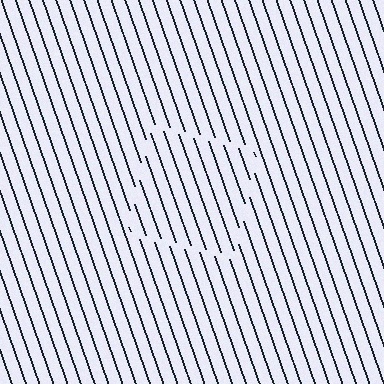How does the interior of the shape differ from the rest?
The interior of the shape contains the same grating, shifted by half a period — the contour is defined by the phase discontinuity where line-ends from the inner and outer gratings abut.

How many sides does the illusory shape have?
4 sides — the line-ends trace a square.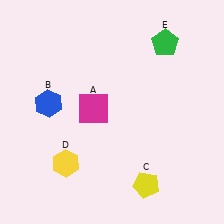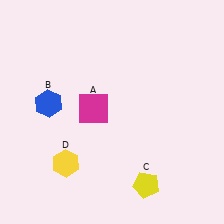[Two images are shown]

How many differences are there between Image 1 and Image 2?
There is 1 difference between the two images.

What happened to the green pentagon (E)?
The green pentagon (E) was removed in Image 2. It was in the top-right area of Image 1.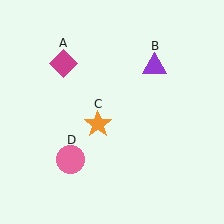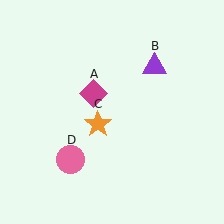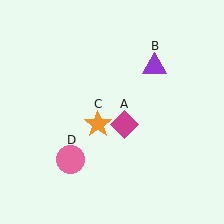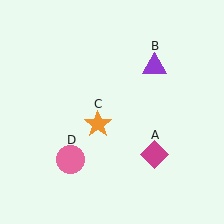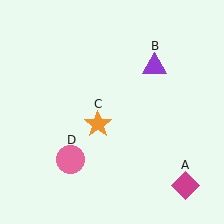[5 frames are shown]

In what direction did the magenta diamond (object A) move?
The magenta diamond (object A) moved down and to the right.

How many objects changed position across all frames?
1 object changed position: magenta diamond (object A).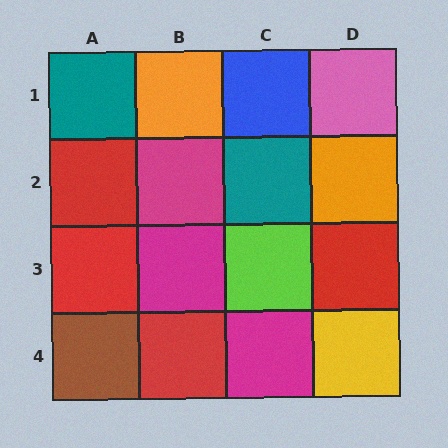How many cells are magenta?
3 cells are magenta.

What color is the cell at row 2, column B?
Magenta.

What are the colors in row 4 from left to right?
Brown, red, magenta, yellow.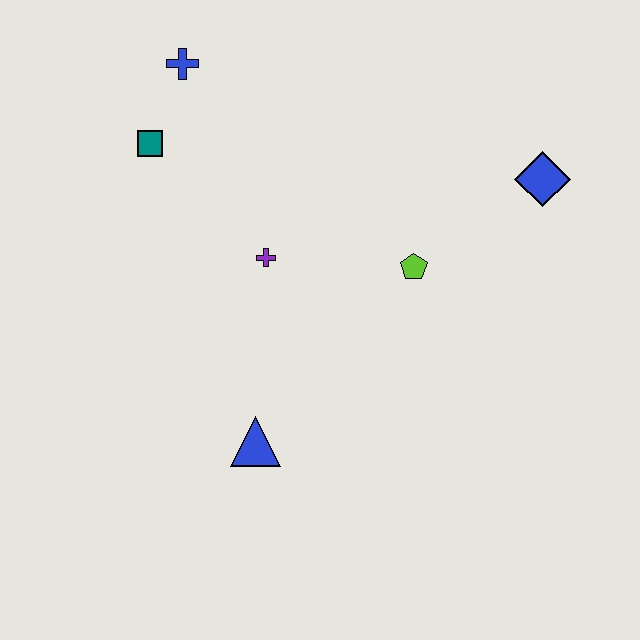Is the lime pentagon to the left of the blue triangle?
No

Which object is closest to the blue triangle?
The purple cross is closest to the blue triangle.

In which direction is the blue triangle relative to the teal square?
The blue triangle is below the teal square.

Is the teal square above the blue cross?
No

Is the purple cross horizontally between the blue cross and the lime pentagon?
Yes